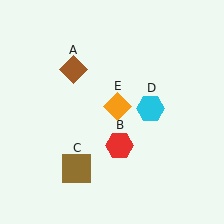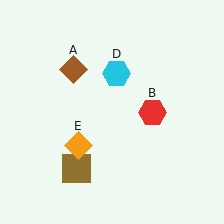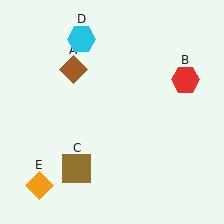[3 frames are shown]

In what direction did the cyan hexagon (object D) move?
The cyan hexagon (object D) moved up and to the left.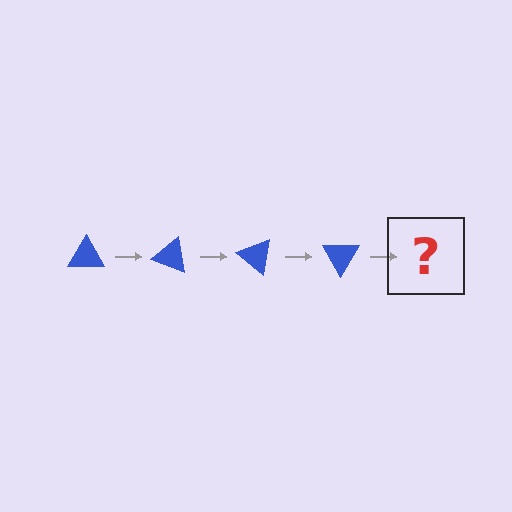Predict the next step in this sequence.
The next step is a blue triangle rotated 80 degrees.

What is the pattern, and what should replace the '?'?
The pattern is that the triangle rotates 20 degrees each step. The '?' should be a blue triangle rotated 80 degrees.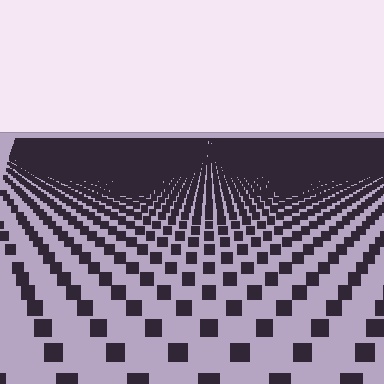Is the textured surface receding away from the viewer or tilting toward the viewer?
The surface is receding away from the viewer. Texture elements get smaller and denser toward the top.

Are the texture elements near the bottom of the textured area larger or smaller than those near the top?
Larger. Near the bottom, elements are closer to the viewer and appear at a bigger on-screen size.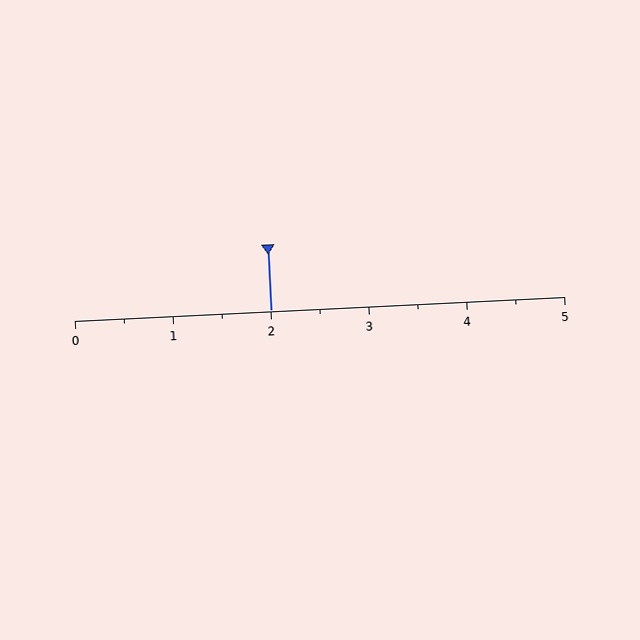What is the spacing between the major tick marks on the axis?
The major ticks are spaced 1 apart.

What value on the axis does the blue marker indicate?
The marker indicates approximately 2.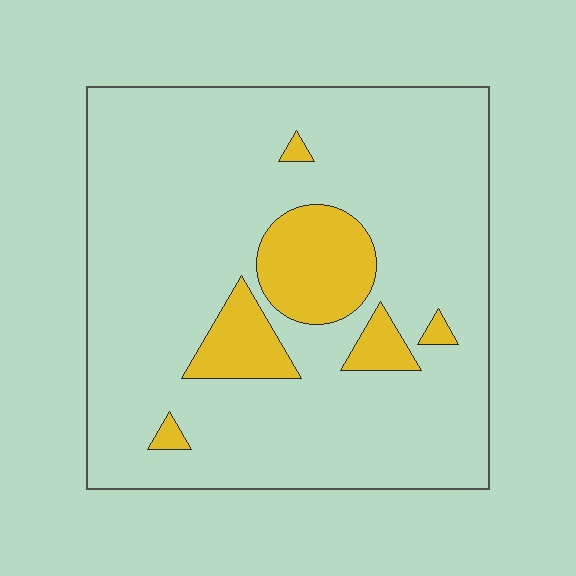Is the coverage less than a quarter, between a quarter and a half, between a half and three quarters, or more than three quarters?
Less than a quarter.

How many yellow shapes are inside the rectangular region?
6.